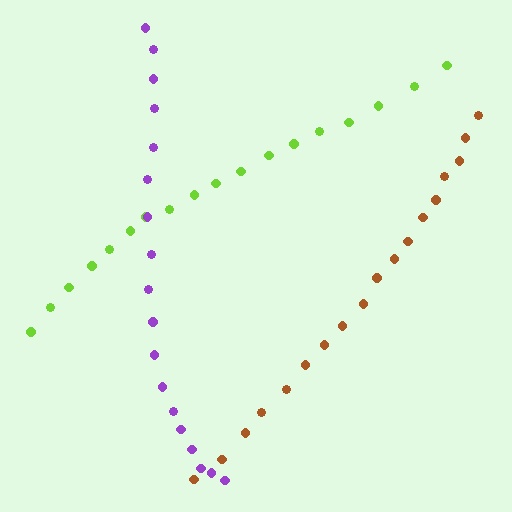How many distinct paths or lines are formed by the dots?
There are 3 distinct paths.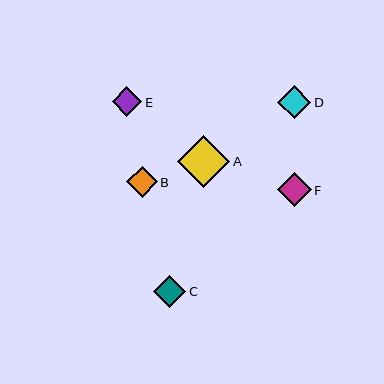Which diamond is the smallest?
Diamond E is the smallest with a size of approximately 29 pixels.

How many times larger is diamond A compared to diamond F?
Diamond A is approximately 1.5 times the size of diamond F.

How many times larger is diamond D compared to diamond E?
Diamond D is approximately 1.1 times the size of diamond E.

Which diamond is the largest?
Diamond A is the largest with a size of approximately 52 pixels.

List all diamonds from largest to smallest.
From largest to smallest: A, F, D, C, B, E.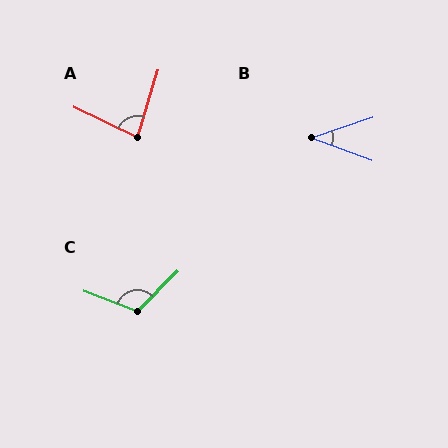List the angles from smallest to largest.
B (39°), A (81°), C (114°).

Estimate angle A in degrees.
Approximately 81 degrees.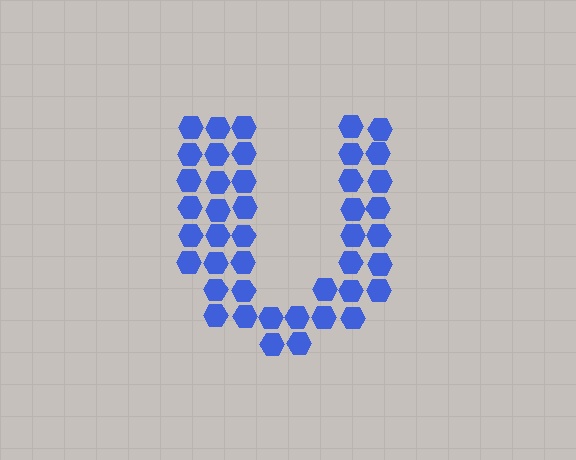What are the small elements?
The small elements are hexagons.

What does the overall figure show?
The overall figure shows the letter U.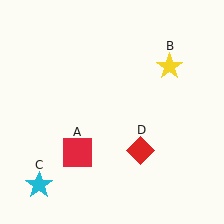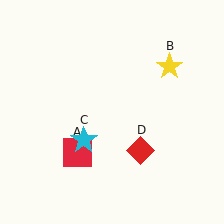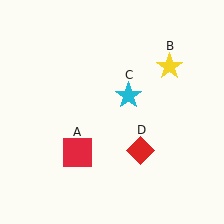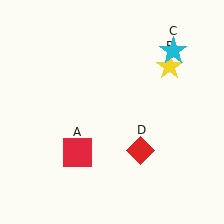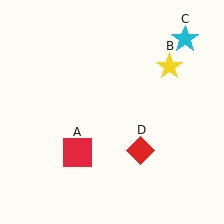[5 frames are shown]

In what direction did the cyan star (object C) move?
The cyan star (object C) moved up and to the right.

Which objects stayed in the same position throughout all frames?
Red square (object A) and yellow star (object B) and red diamond (object D) remained stationary.